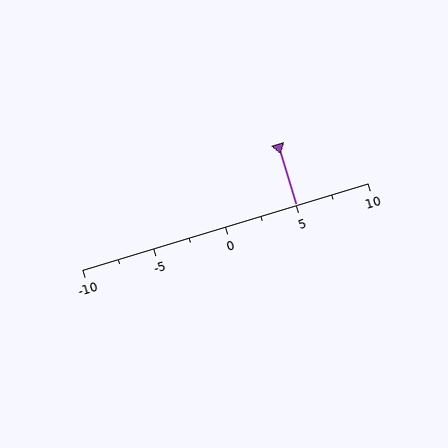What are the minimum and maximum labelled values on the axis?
The axis runs from -10 to 10.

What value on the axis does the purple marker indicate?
The marker indicates approximately 5.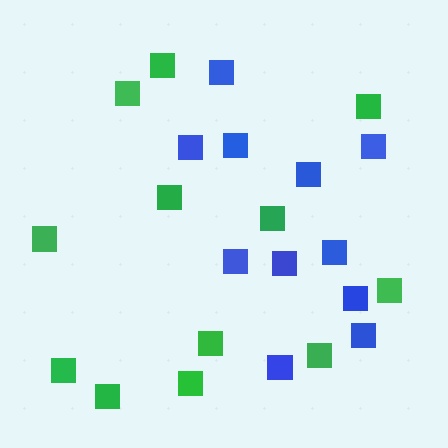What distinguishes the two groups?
There are 2 groups: one group of green squares (12) and one group of blue squares (11).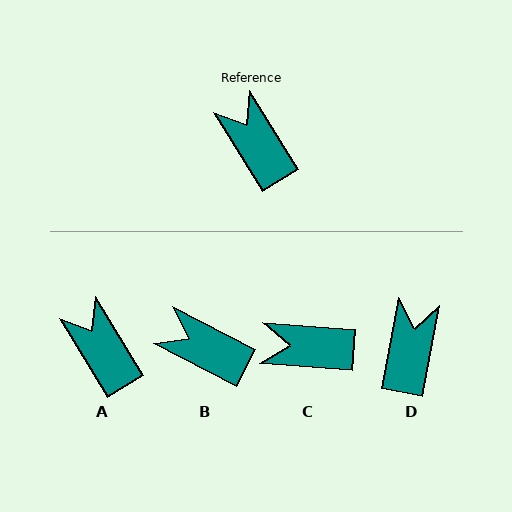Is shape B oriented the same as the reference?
No, it is off by about 31 degrees.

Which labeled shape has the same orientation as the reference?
A.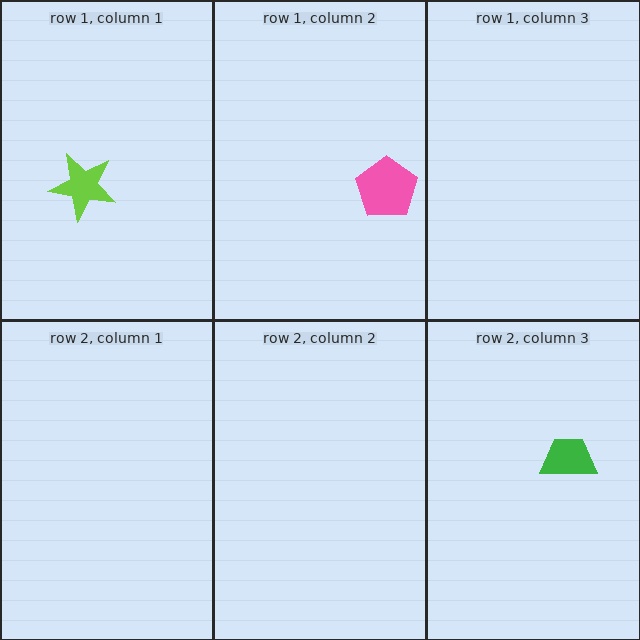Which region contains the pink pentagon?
The row 1, column 2 region.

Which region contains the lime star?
The row 1, column 1 region.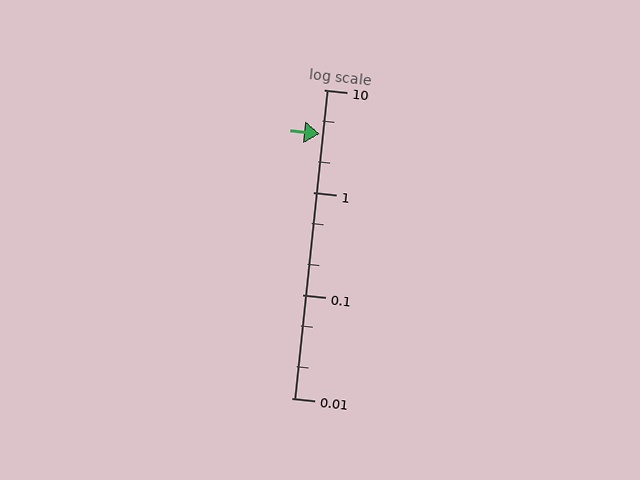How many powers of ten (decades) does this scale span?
The scale spans 3 decades, from 0.01 to 10.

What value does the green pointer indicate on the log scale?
The pointer indicates approximately 3.7.